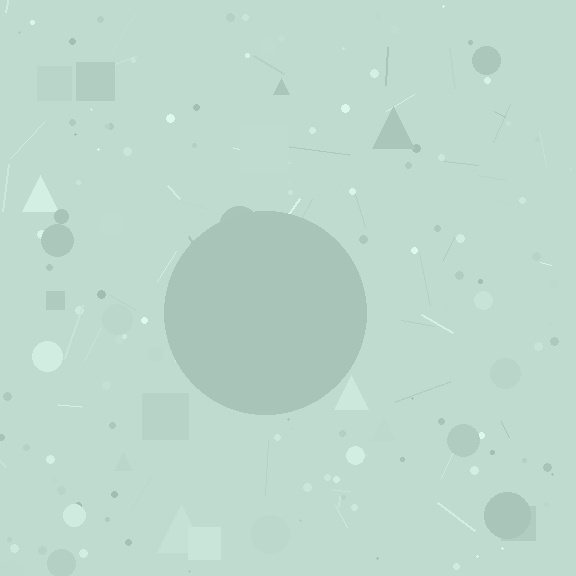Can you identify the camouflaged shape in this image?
The camouflaged shape is a circle.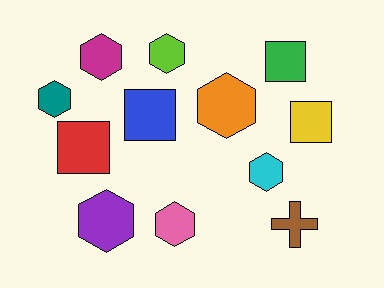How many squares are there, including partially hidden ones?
There are 4 squares.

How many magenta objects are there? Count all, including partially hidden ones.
There is 1 magenta object.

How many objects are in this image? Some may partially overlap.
There are 12 objects.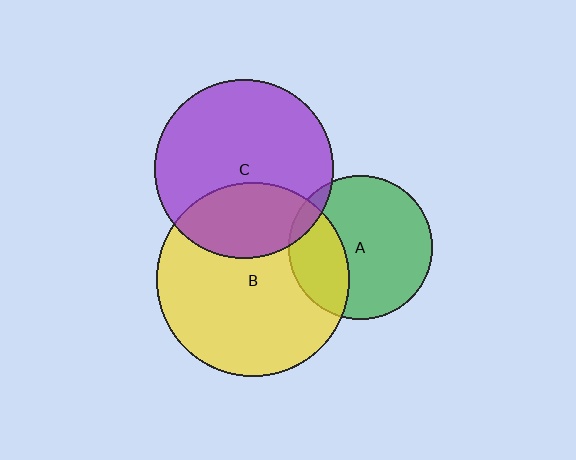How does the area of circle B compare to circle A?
Approximately 1.8 times.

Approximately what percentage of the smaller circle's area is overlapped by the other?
Approximately 30%.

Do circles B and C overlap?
Yes.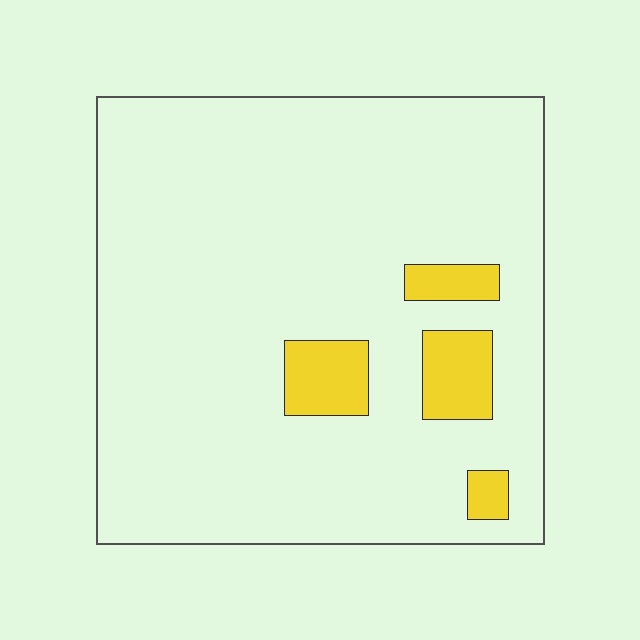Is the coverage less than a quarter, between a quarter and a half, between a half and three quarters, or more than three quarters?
Less than a quarter.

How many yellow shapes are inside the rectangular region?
4.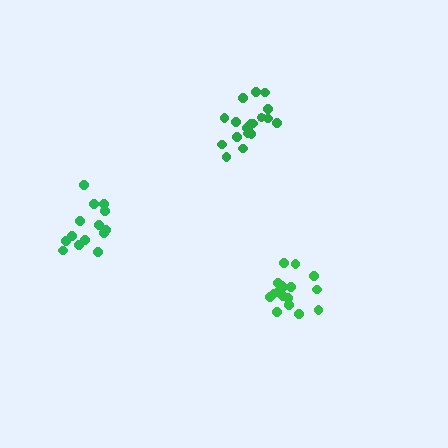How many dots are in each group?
Group 1: 17 dots, Group 2: 18 dots, Group 3: 14 dots (49 total).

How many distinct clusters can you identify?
There are 3 distinct clusters.